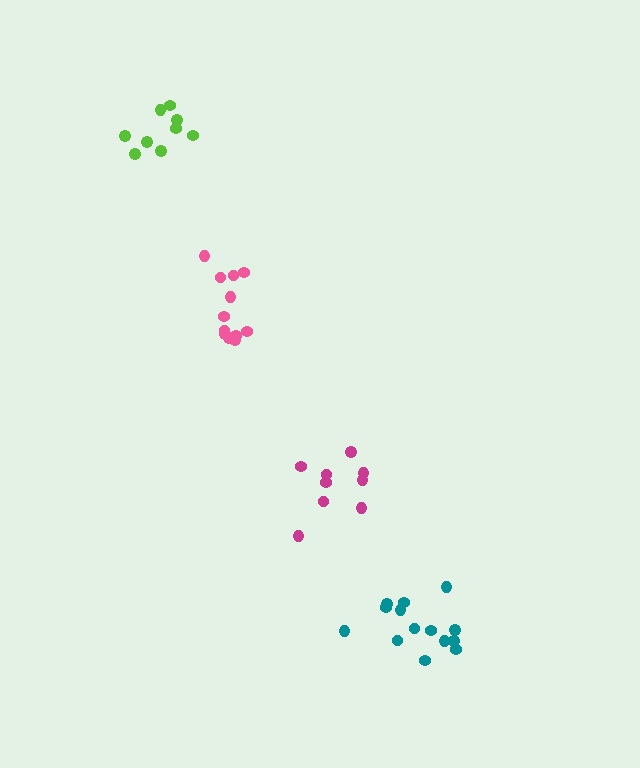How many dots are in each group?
Group 1: 14 dots, Group 2: 9 dots, Group 3: 12 dots, Group 4: 9 dots (44 total).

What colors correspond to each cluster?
The clusters are colored: teal, magenta, pink, lime.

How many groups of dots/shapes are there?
There are 4 groups.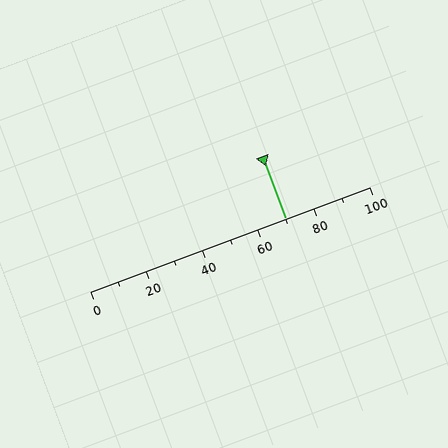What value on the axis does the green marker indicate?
The marker indicates approximately 70.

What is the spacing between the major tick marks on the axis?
The major ticks are spaced 20 apart.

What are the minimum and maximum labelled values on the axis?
The axis runs from 0 to 100.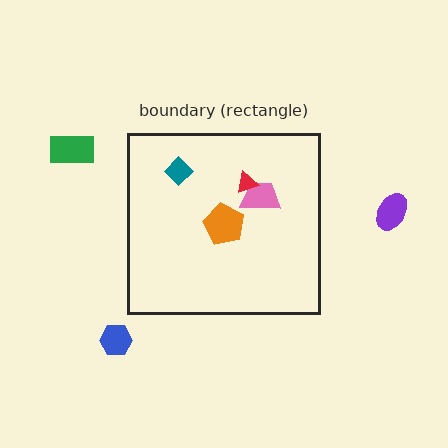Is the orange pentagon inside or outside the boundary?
Inside.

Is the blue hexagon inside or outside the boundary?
Outside.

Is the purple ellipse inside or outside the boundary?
Outside.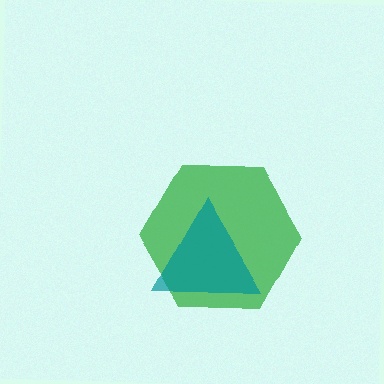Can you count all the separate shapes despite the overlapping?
Yes, there are 2 separate shapes.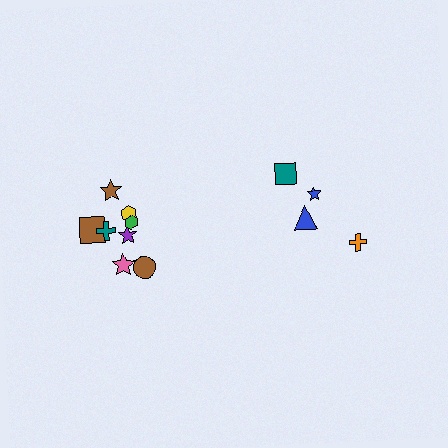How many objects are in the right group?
There are 4 objects.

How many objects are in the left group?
There are 8 objects.